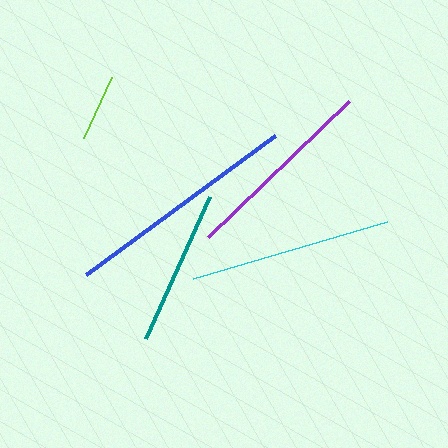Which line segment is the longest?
The blue line is the longest at approximately 235 pixels.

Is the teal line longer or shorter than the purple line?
The purple line is longer than the teal line.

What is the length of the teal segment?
The teal segment is approximately 155 pixels long.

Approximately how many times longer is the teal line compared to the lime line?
The teal line is approximately 2.3 times the length of the lime line.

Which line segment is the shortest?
The lime line is the shortest at approximately 67 pixels.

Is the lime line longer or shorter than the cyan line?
The cyan line is longer than the lime line.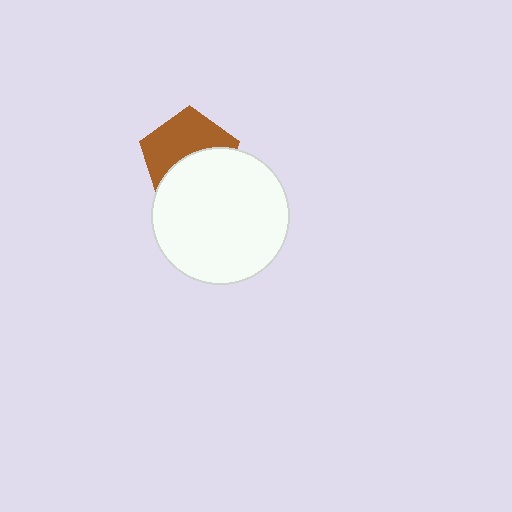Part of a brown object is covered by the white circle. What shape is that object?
It is a pentagon.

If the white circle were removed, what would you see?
You would see the complete brown pentagon.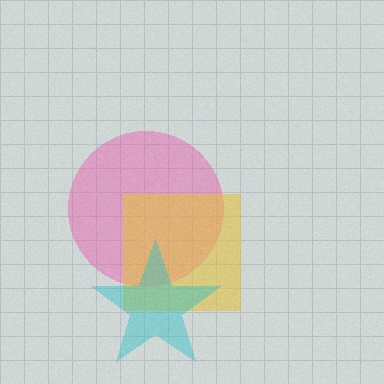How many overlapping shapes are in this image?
There are 3 overlapping shapes in the image.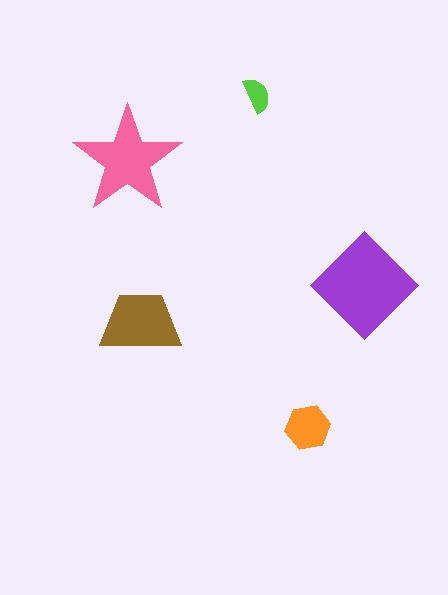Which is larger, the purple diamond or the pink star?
The purple diamond.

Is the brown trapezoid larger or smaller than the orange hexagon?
Larger.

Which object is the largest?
The purple diamond.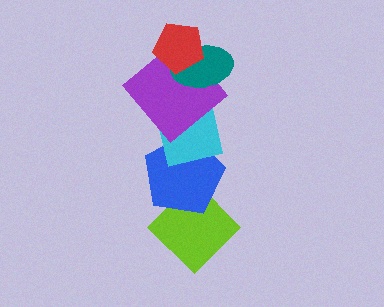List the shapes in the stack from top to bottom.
From top to bottom: the red pentagon, the teal ellipse, the purple diamond, the cyan square, the blue pentagon, the lime diamond.